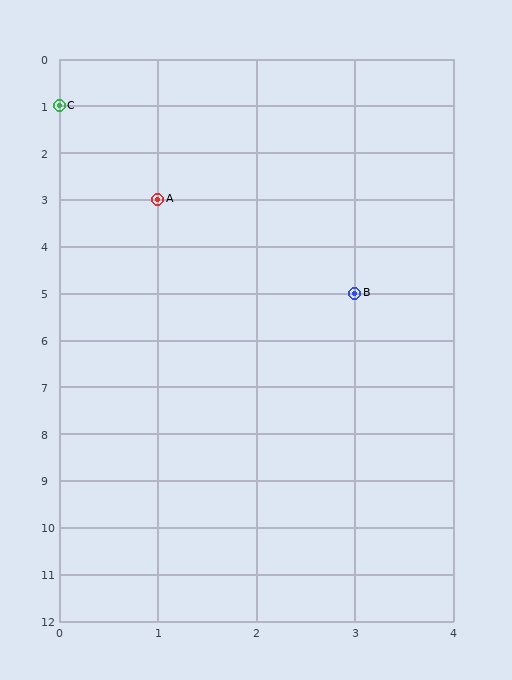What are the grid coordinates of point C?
Point C is at grid coordinates (0, 1).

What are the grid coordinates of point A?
Point A is at grid coordinates (1, 3).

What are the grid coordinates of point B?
Point B is at grid coordinates (3, 5).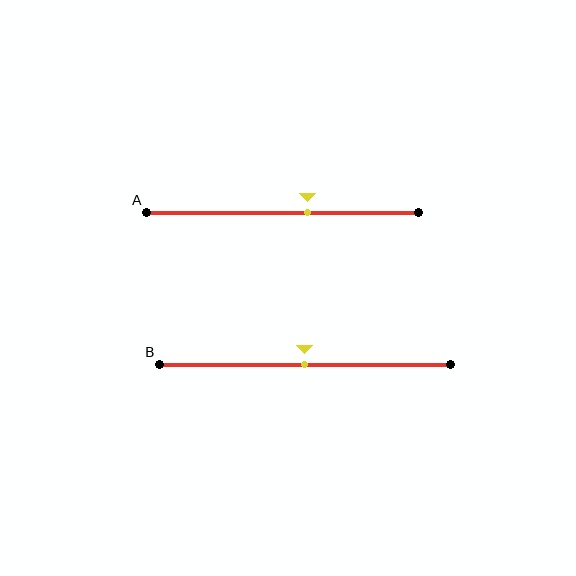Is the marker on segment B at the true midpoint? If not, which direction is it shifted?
Yes, the marker on segment B is at the true midpoint.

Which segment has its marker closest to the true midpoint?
Segment B has its marker closest to the true midpoint.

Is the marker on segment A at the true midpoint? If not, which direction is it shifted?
No, the marker on segment A is shifted to the right by about 9% of the segment length.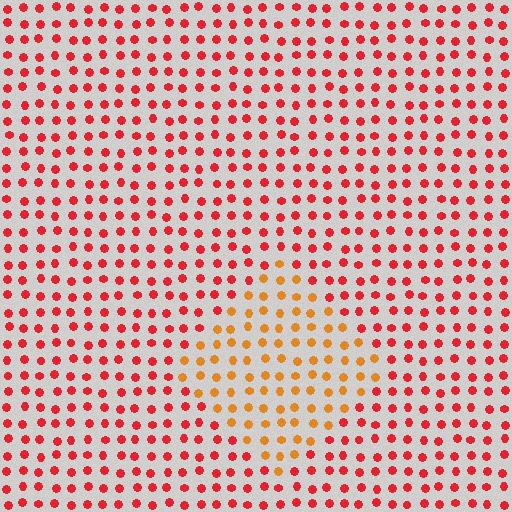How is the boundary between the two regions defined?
The boundary is defined purely by a slight shift in hue (about 36 degrees). Spacing, size, and orientation are identical on both sides.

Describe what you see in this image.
The image is filled with small red elements in a uniform arrangement. A diamond-shaped region is visible where the elements are tinted to a slightly different hue, forming a subtle color boundary.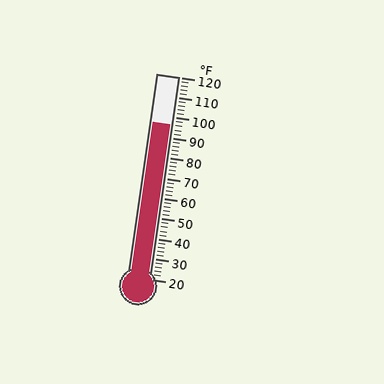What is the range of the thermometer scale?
The thermometer scale ranges from 20°F to 120°F.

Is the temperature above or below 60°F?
The temperature is above 60°F.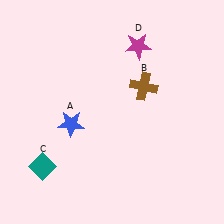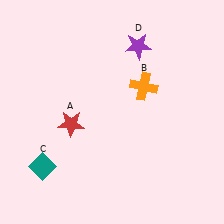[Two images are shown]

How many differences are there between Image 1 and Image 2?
There are 3 differences between the two images.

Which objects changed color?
A changed from blue to red. B changed from brown to orange. D changed from magenta to purple.